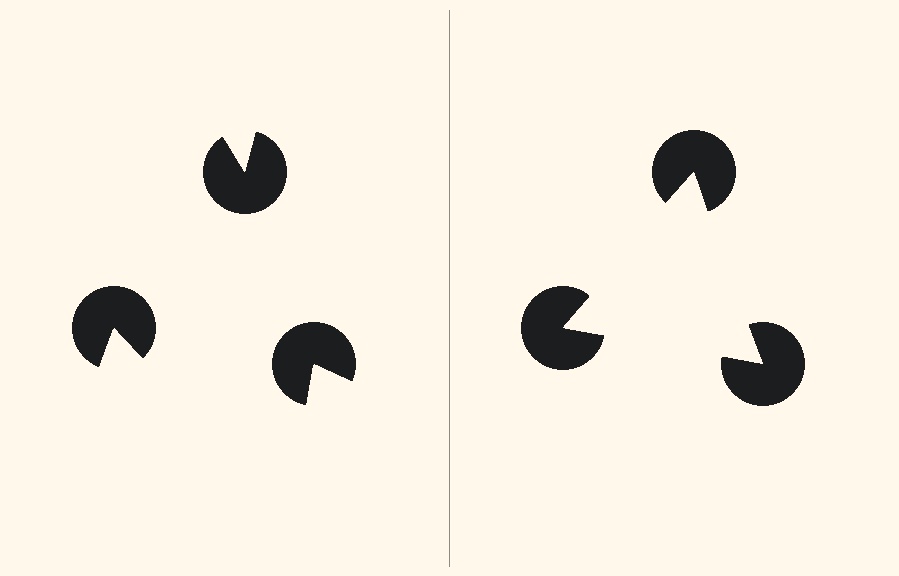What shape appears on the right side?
An illusory triangle.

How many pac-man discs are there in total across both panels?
6 — 3 on each side.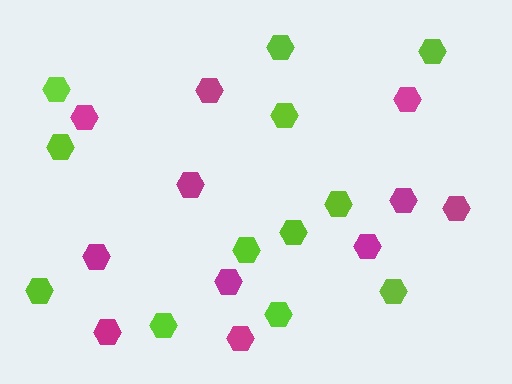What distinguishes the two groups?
There are 2 groups: one group of magenta hexagons (11) and one group of lime hexagons (12).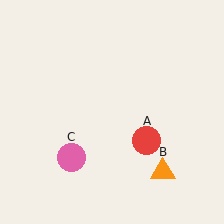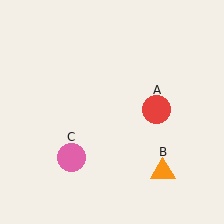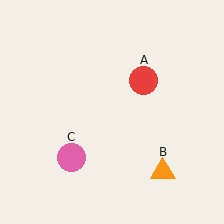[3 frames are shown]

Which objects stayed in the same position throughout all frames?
Orange triangle (object B) and pink circle (object C) remained stationary.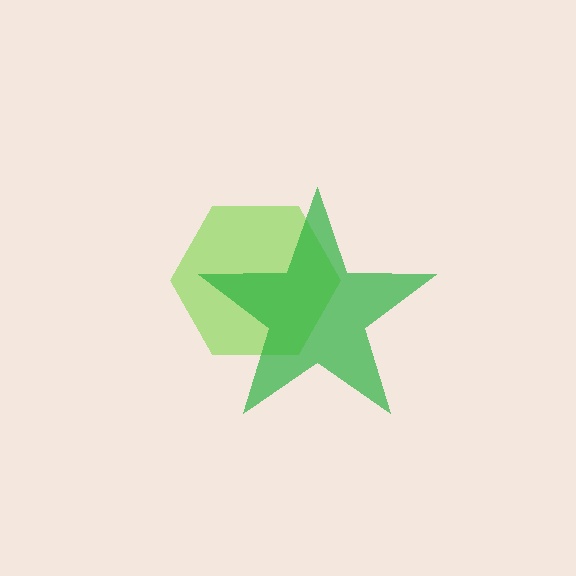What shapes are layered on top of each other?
The layered shapes are: a lime hexagon, a green star.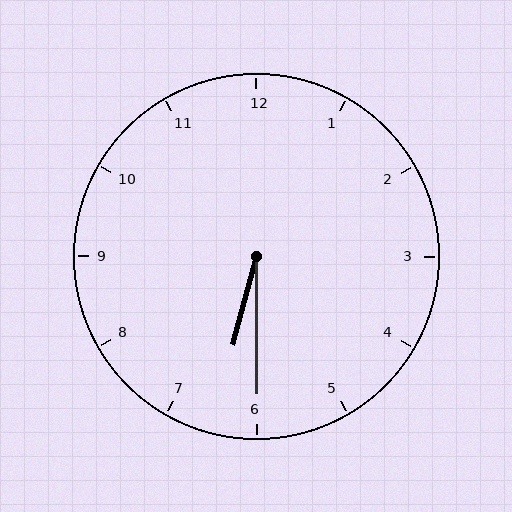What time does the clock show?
6:30.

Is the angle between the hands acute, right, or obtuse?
It is acute.